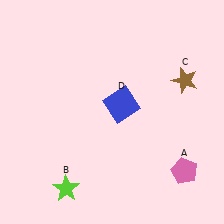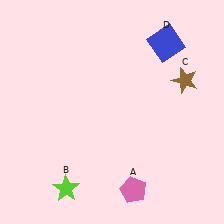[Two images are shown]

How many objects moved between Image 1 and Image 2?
2 objects moved between the two images.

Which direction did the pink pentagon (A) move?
The pink pentagon (A) moved left.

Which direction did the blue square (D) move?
The blue square (D) moved up.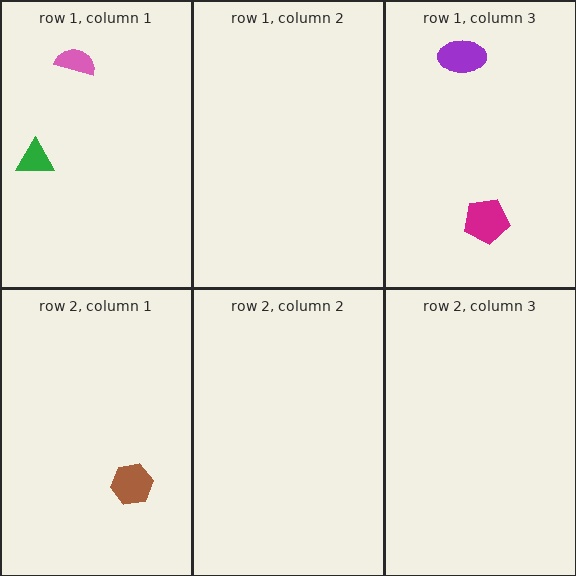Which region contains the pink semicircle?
The row 1, column 1 region.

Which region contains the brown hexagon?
The row 2, column 1 region.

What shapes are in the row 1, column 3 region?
The magenta pentagon, the purple ellipse.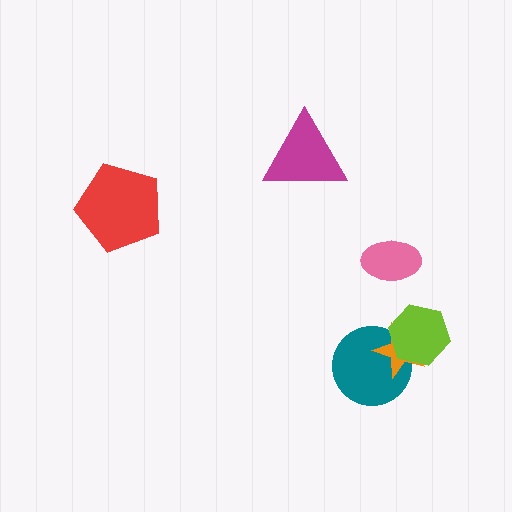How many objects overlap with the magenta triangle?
0 objects overlap with the magenta triangle.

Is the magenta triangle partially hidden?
No, no other shape covers it.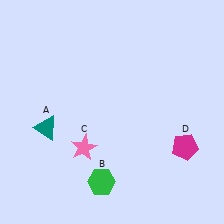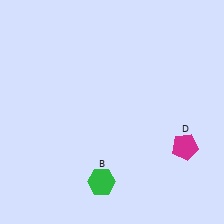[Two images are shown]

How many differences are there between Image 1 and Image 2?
There are 2 differences between the two images.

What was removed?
The pink star (C), the teal triangle (A) were removed in Image 2.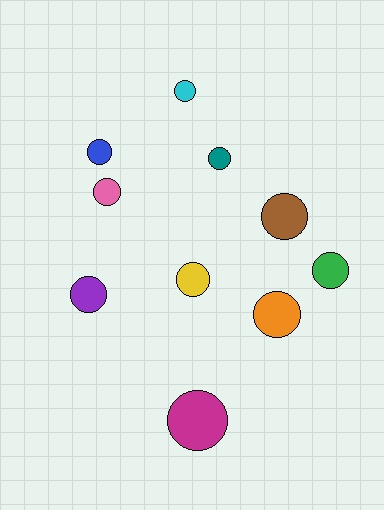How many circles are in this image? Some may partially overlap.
There are 10 circles.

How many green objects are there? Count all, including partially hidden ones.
There is 1 green object.